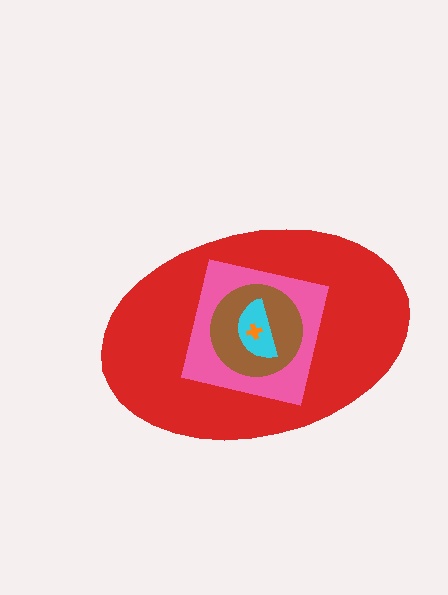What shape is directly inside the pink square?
The brown circle.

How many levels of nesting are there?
5.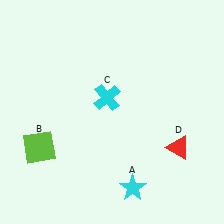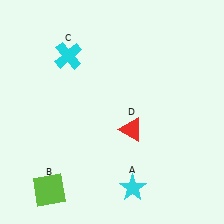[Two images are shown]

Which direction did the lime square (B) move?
The lime square (B) moved down.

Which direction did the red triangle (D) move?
The red triangle (D) moved left.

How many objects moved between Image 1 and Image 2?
3 objects moved between the two images.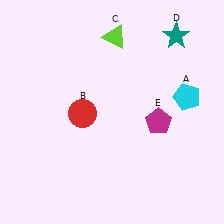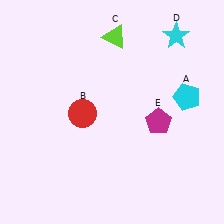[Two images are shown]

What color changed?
The star (D) changed from teal in Image 1 to cyan in Image 2.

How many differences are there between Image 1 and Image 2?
There is 1 difference between the two images.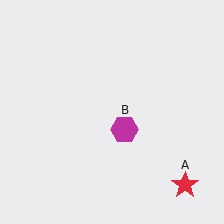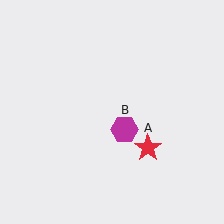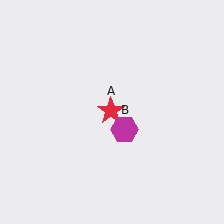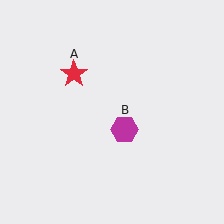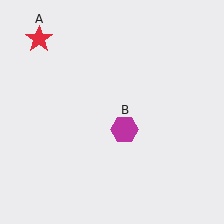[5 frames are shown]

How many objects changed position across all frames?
1 object changed position: red star (object A).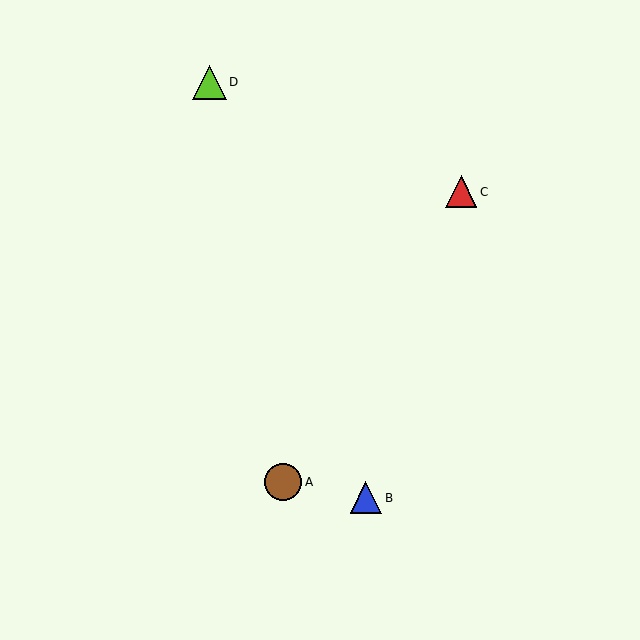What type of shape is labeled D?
Shape D is a lime triangle.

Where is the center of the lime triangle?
The center of the lime triangle is at (210, 82).